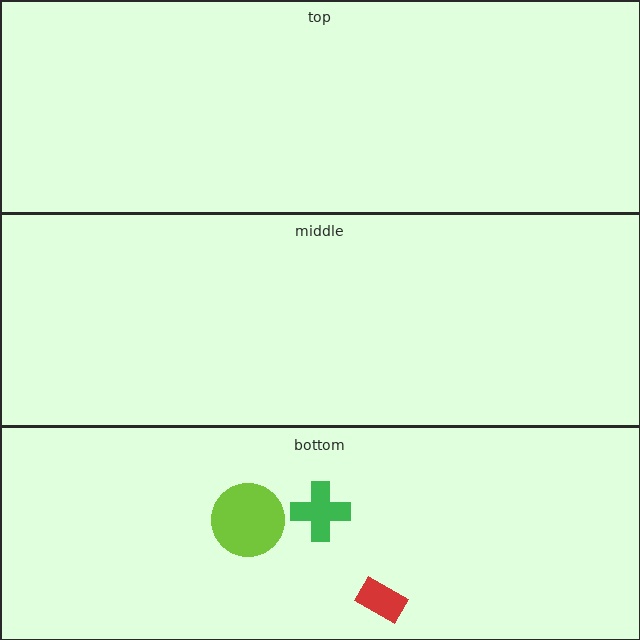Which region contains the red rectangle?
The bottom region.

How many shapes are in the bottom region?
3.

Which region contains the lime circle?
The bottom region.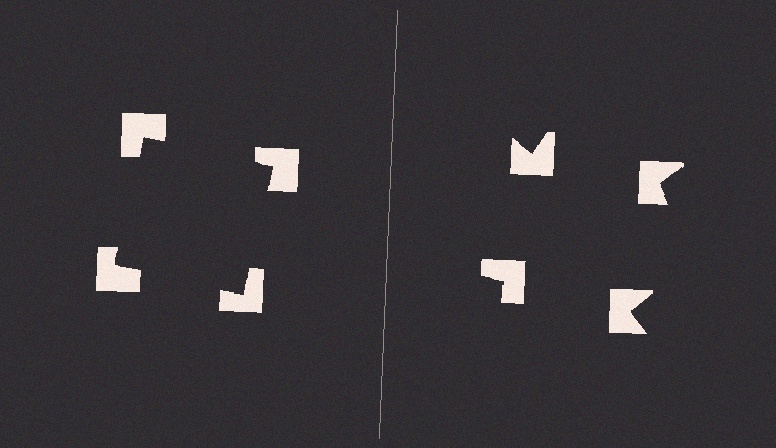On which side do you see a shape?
An illusory square appears on the left side. On the right side the wedge cuts are rotated, so no coherent shape forms.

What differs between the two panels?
The notched squares are positioned identically on both sides; only the wedge orientations differ. On the left they align to a square; on the right they are misaligned.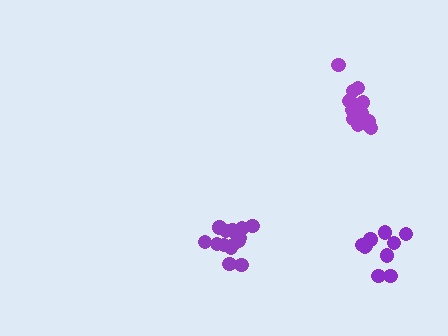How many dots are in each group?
Group 1: 15 dots, Group 2: 10 dots, Group 3: 15 dots (40 total).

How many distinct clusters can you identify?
There are 3 distinct clusters.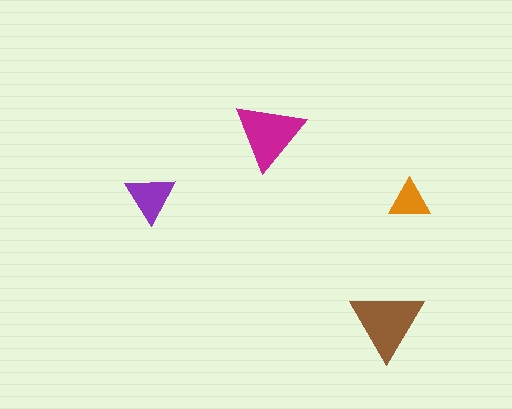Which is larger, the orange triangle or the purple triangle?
The purple one.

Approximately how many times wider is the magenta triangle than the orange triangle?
About 1.5 times wider.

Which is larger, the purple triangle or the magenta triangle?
The magenta one.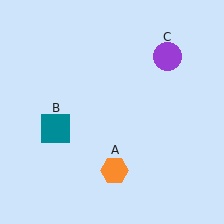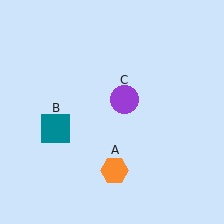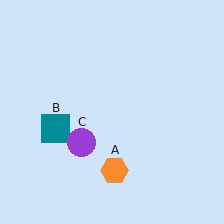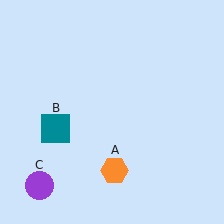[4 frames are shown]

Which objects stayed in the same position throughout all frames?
Orange hexagon (object A) and teal square (object B) remained stationary.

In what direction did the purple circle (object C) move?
The purple circle (object C) moved down and to the left.